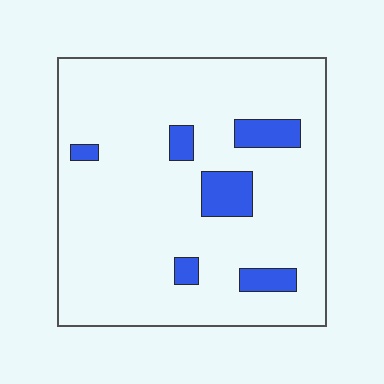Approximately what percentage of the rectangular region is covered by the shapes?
Approximately 10%.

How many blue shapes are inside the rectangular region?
6.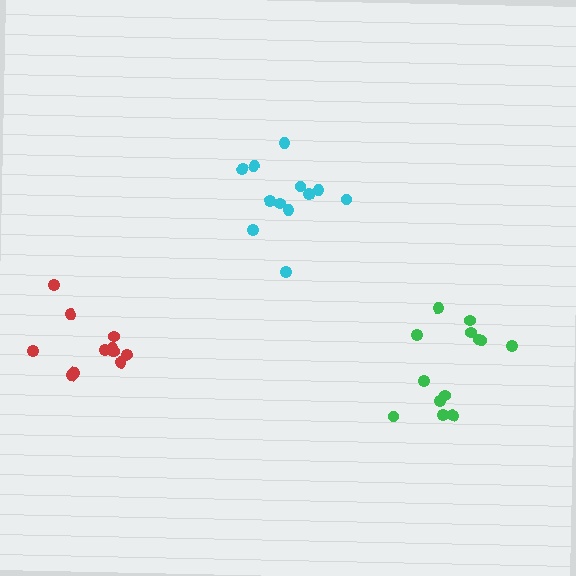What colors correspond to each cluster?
The clusters are colored: red, cyan, green.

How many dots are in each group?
Group 1: 12 dots, Group 2: 12 dots, Group 3: 13 dots (37 total).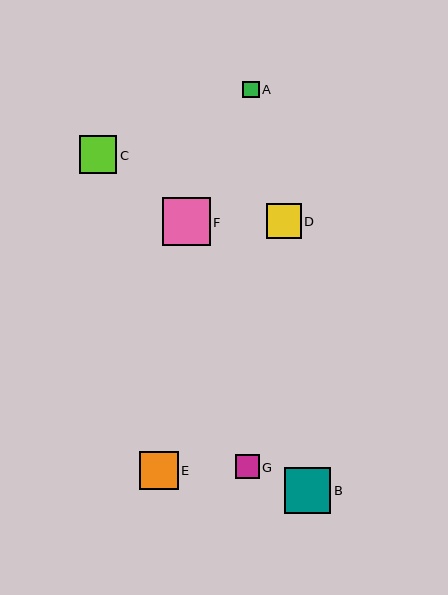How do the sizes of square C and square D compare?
Square C and square D are approximately the same size.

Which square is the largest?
Square F is the largest with a size of approximately 48 pixels.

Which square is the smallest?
Square A is the smallest with a size of approximately 16 pixels.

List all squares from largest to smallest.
From largest to smallest: F, B, E, C, D, G, A.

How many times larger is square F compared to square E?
Square F is approximately 1.2 times the size of square E.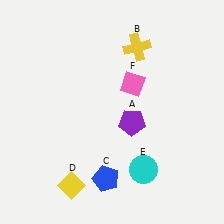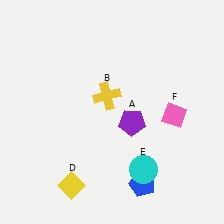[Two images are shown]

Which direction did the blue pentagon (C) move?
The blue pentagon (C) moved right.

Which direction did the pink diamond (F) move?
The pink diamond (F) moved right.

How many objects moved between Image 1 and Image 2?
3 objects moved between the two images.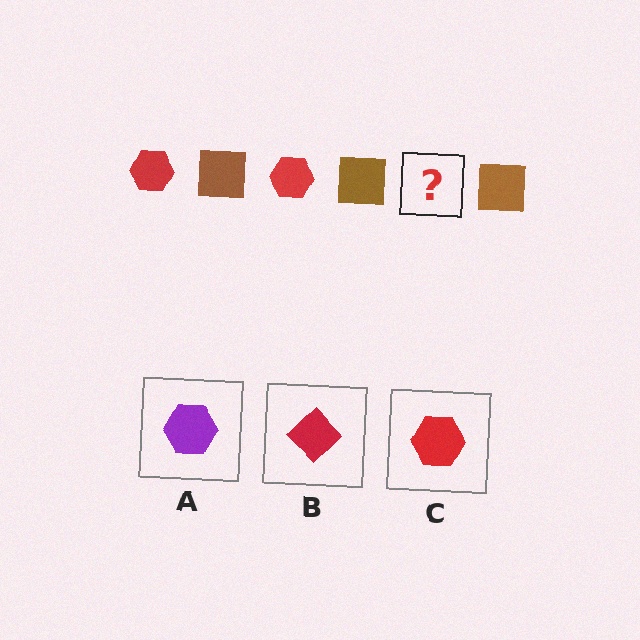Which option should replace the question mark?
Option C.